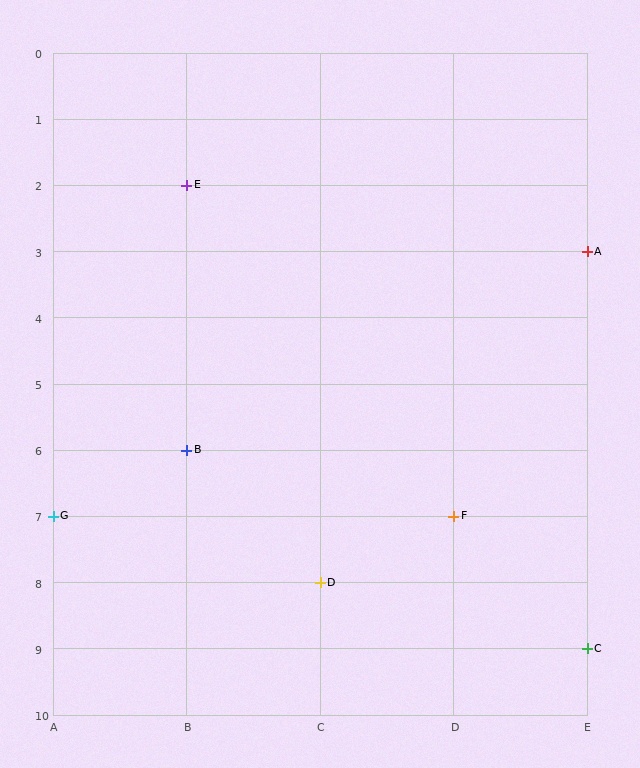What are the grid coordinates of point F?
Point F is at grid coordinates (D, 7).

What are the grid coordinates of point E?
Point E is at grid coordinates (B, 2).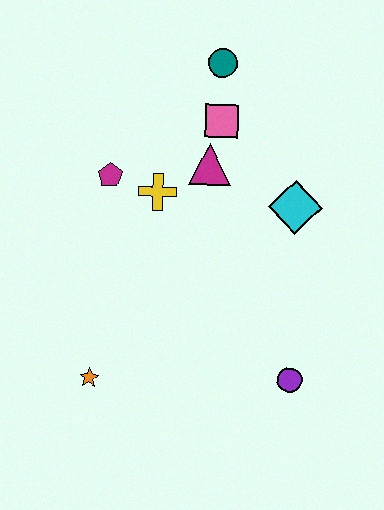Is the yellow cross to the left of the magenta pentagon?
No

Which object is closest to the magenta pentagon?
The yellow cross is closest to the magenta pentagon.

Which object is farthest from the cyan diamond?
The orange star is farthest from the cyan diamond.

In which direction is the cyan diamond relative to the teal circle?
The cyan diamond is below the teal circle.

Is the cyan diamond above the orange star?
Yes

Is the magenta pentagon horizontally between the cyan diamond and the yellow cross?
No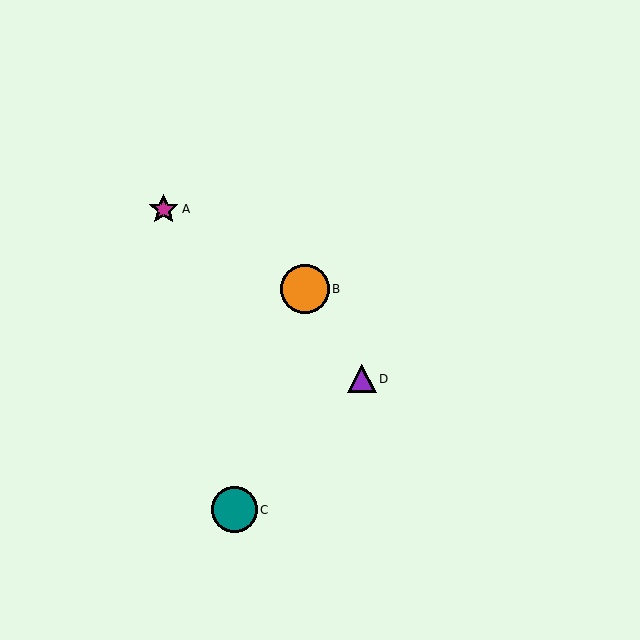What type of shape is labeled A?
Shape A is a magenta star.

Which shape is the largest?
The orange circle (labeled B) is the largest.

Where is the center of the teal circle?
The center of the teal circle is at (234, 510).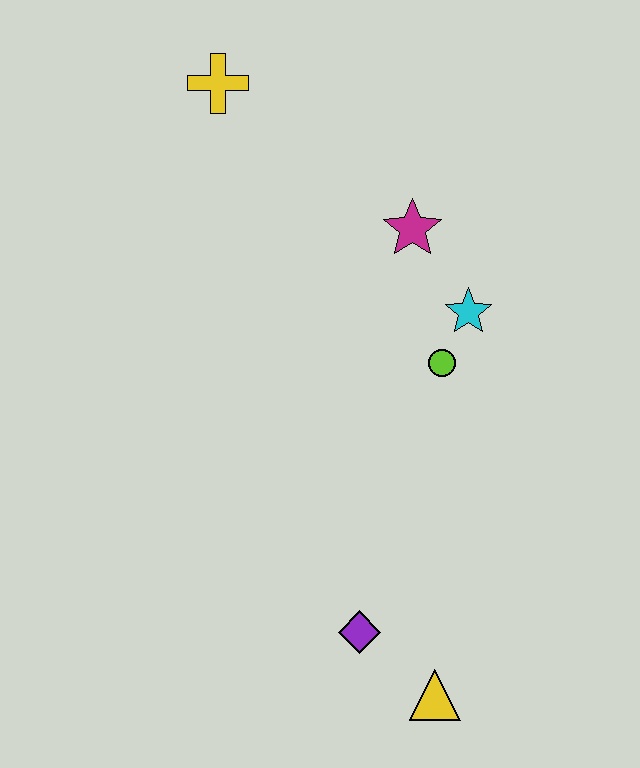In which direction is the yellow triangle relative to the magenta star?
The yellow triangle is below the magenta star.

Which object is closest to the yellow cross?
The magenta star is closest to the yellow cross.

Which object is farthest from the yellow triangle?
The yellow cross is farthest from the yellow triangle.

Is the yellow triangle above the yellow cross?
No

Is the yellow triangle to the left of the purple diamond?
No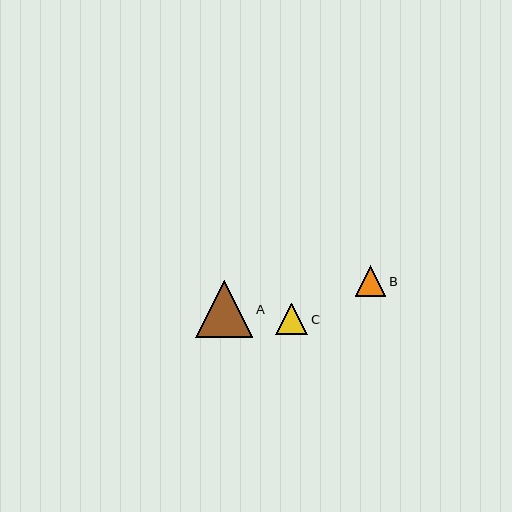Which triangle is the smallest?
Triangle B is the smallest with a size of approximately 30 pixels.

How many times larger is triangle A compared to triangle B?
Triangle A is approximately 1.9 times the size of triangle B.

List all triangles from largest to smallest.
From largest to smallest: A, C, B.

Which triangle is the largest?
Triangle A is the largest with a size of approximately 57 pixels.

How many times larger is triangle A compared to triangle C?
Triangle A is approximately 1.8 times the size of triangle C.